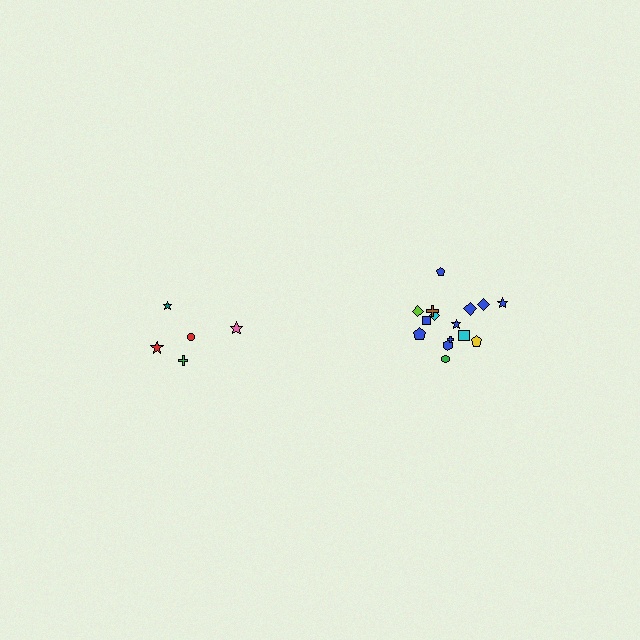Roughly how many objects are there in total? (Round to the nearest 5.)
Roughly 20 objects in total.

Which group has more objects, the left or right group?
The right group.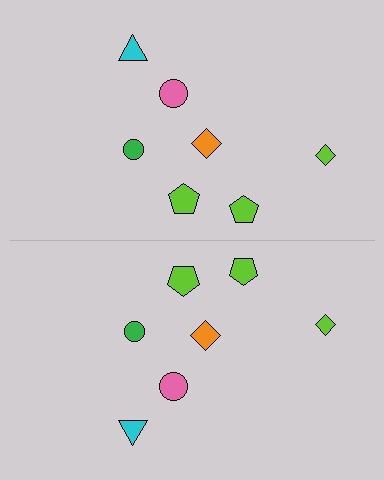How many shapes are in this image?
There are 14 shapes in this image.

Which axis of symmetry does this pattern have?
The pattern has a horizontal axis of symmetry running through the center of the image.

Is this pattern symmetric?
Yes, this pattern has bilateral (reflection) symmetry.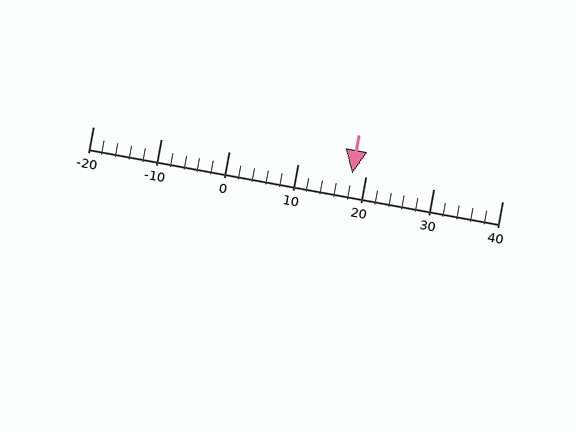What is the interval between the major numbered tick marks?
The major tick marks are spaced 10 units apart.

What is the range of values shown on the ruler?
The ruler shows values from -20 to 40.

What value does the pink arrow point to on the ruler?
The pink arrow points to approximately 18.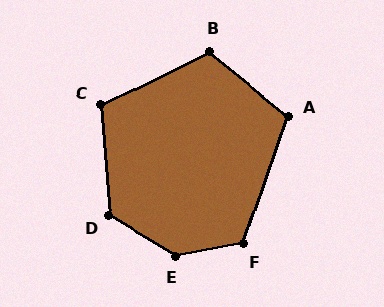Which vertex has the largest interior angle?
E, at approximately 138 degrees.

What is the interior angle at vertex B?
Approximately 115 degrees (obtuse).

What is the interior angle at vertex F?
Approximately 120 degrees (obtuse).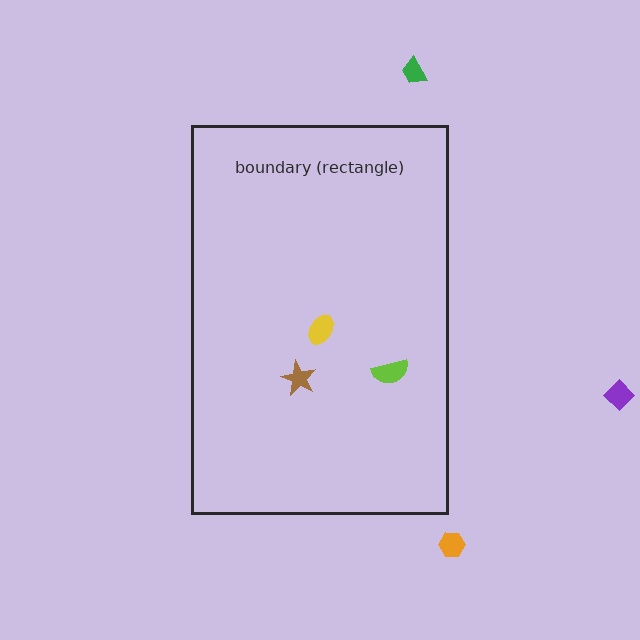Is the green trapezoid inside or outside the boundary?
Outside.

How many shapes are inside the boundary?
3 inside, 3 outside.